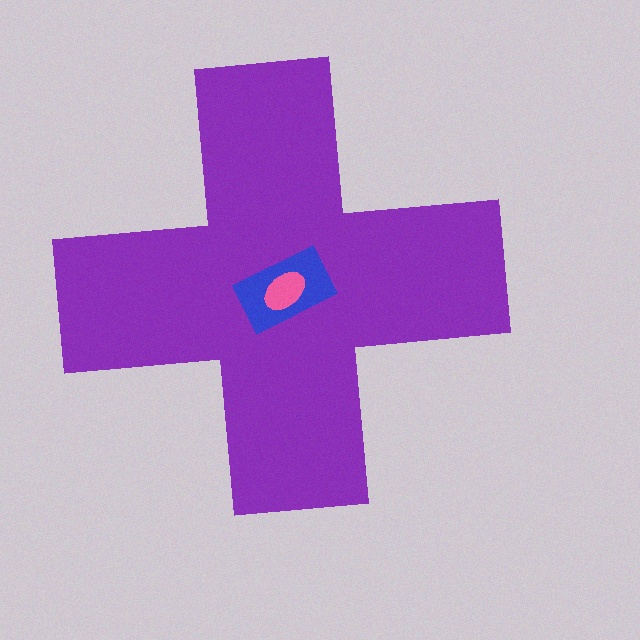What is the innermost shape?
The pink ellipse.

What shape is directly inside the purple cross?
The blue rectangle.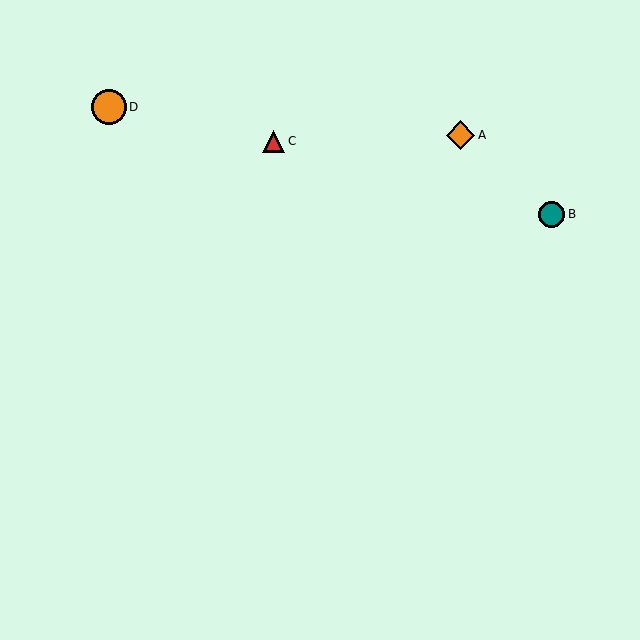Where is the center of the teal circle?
The center of the teal circle is at (551, 214).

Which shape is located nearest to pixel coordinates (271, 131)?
The red triangle (labeled C) at (274, 141) is nearest to that location.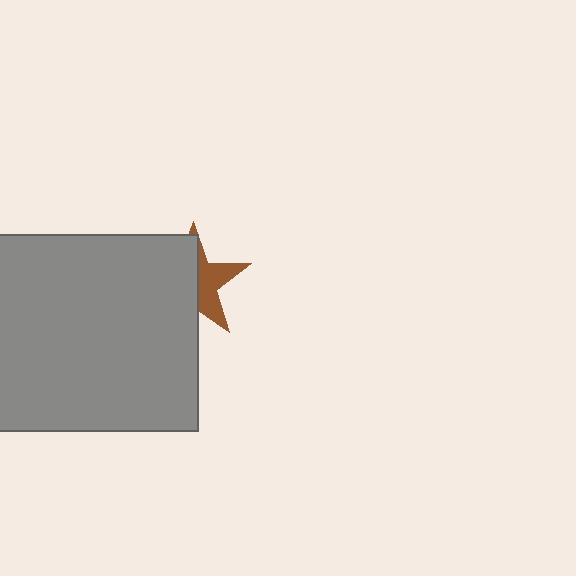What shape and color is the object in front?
The object in front is a gray rectangle.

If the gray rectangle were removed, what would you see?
You would see the complete brown star.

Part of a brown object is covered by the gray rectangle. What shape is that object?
It is a star.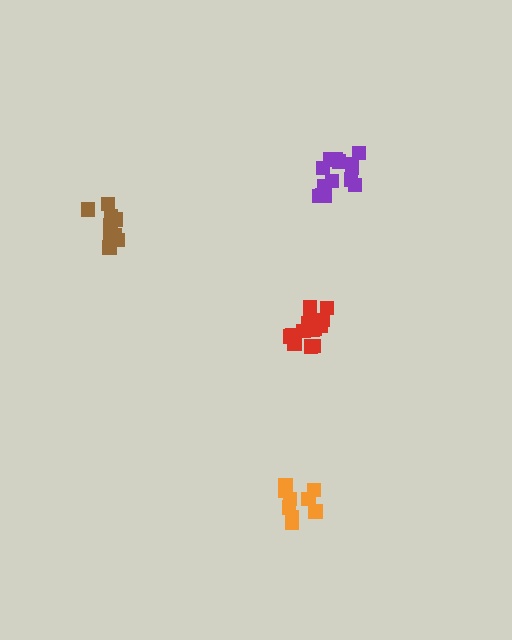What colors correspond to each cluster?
The clusters are colored: brown, orange, purple, red.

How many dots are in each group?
Group 1: 10 dots, Group 2: 9 dots, Group 3: 14 dots, Group 4: 14 dots (47 total).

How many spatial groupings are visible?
There are 4 spatial groupings.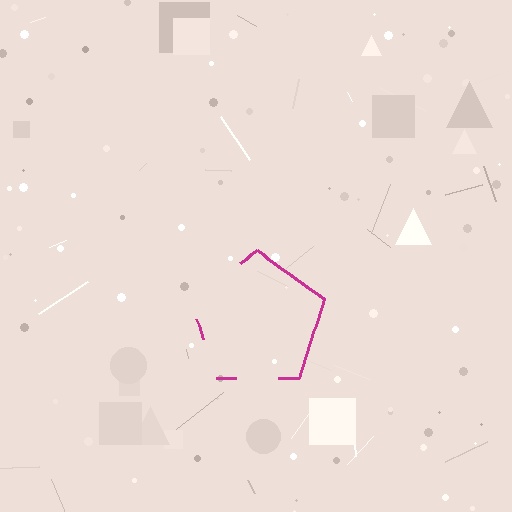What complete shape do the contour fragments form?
The contour fragments form a pentagon.